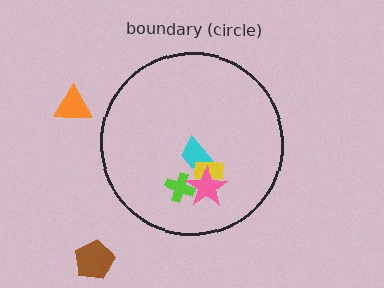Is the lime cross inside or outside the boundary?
Inside.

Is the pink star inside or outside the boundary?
Inside.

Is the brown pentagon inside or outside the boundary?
Outside.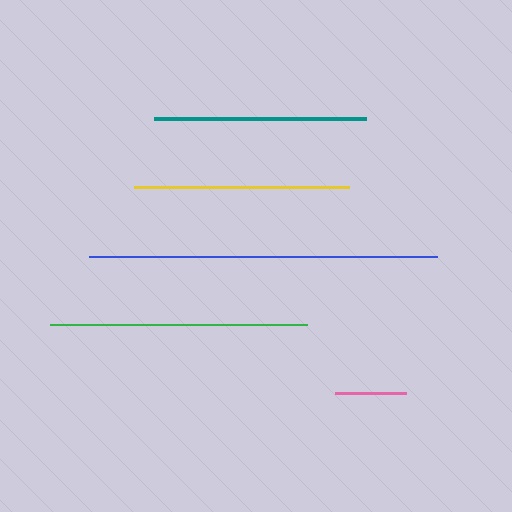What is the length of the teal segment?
The teal segment is approximately 212 pixels long.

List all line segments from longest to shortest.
From longest to shortest: blue, green, yellow, teal, pink.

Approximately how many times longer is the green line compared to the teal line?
The green line is approximately 1.2 times the length of the teal line.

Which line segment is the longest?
The blue line is the longest at approximately 347 pixels.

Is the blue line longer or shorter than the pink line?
The blue line is longer than the pink line.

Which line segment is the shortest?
The pink line is the shortest at approximately 71 pixels.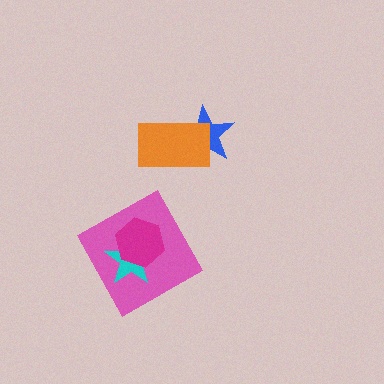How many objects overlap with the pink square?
2 objects overlap with the pink square.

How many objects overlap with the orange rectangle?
1 object overlaps with the orange rectangle.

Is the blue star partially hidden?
Yes, it is partially covered by another shape.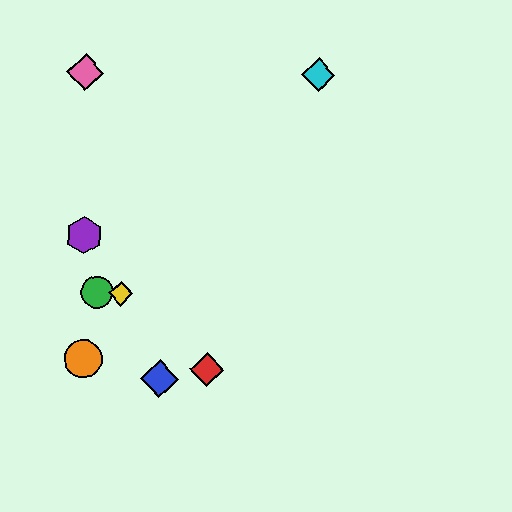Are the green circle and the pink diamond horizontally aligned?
No, the green circle is at y≈293 and the pink diamond is at y≈72.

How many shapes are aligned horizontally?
2 shapes (the green circle, the yellow diamond) are aligned horizontally.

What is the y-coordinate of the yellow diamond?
The yellow diamond is at y≈294.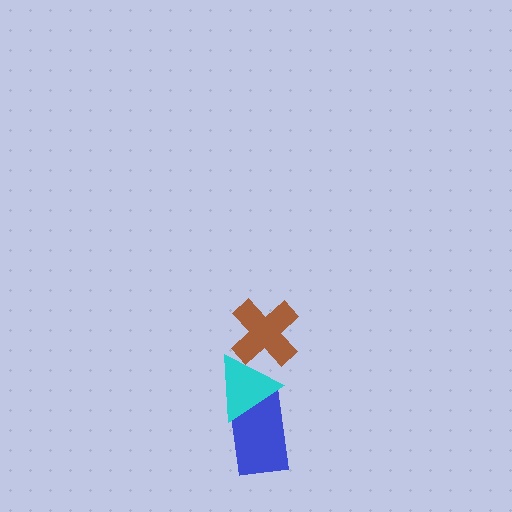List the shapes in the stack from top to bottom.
From top to bottom: the brown cross, the cyan triangle, the blue rectangle.